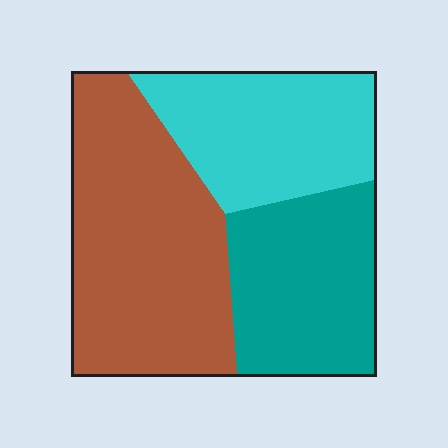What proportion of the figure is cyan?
Cyan covers 28% of the figure.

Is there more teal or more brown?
Brown.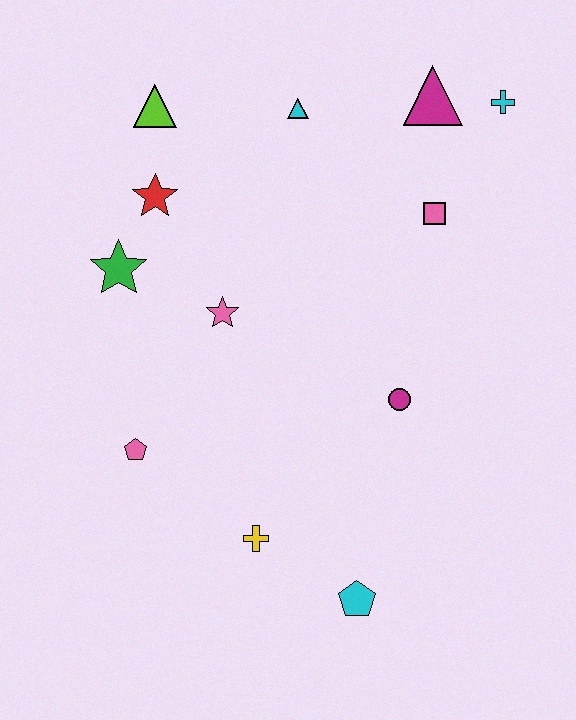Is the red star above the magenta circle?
Yes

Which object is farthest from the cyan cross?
The cyan pentagon is farthest from the cyan cross.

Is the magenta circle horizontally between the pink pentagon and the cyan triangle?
No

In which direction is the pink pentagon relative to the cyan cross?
The pink pentagon is to the left of the cyan cross.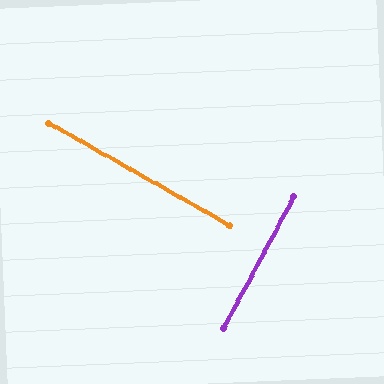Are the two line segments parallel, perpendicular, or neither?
Perpendicular — they meet at approximately 89°.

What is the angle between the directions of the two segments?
Approximately 89 degrees.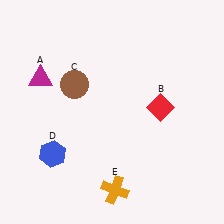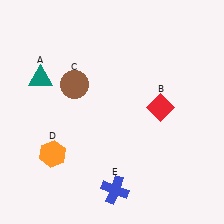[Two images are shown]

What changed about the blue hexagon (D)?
In Image 1, D is blue. In Image 2, it changed to orange.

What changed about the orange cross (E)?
In Image 1, E is orange. In Image 2, it changed to blue.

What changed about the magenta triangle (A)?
In Image 1, A is magenta. In Image 2, it changed to teal.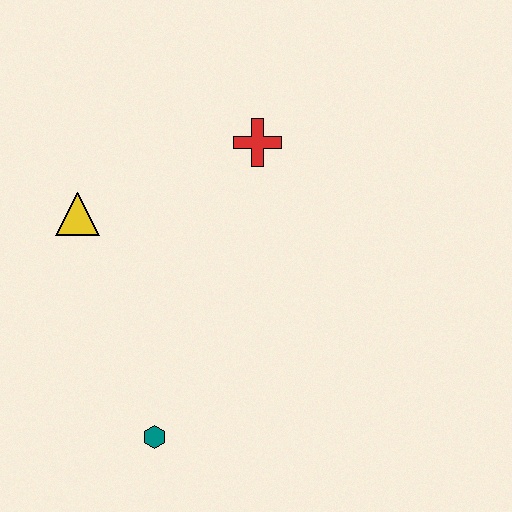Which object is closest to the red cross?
The yellow triangle is closest to the red cross.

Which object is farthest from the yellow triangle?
The teal hexagon is farthest from the yellow triangle.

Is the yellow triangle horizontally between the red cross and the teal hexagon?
No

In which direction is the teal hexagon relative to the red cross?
The teal hexagon is below the red cross.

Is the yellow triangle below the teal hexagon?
No